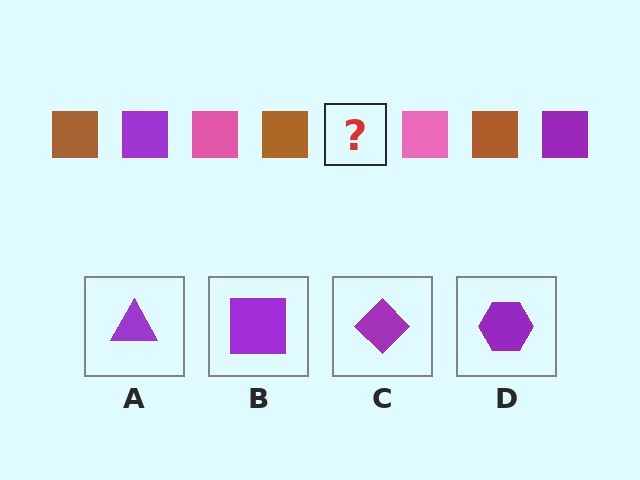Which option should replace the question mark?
Option B.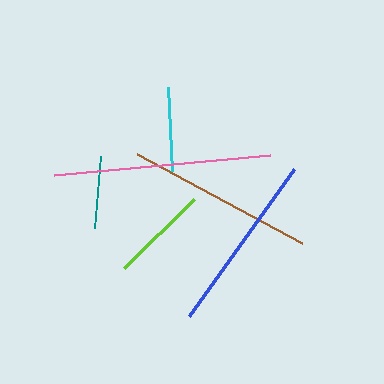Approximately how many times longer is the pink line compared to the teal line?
The pink line is approximately 3.0 times the length of the teal line.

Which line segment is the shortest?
The teal line is the shortest at approximately 72 pixels.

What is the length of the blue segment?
The blue segment is approximately 180 pixels long.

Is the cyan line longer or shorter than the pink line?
The pink line is longer than the cyan line.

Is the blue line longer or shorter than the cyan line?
The blue line is longer than the cyan line.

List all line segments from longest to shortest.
From longest to shortest: pink, brown, blue, lime, cyan, teal.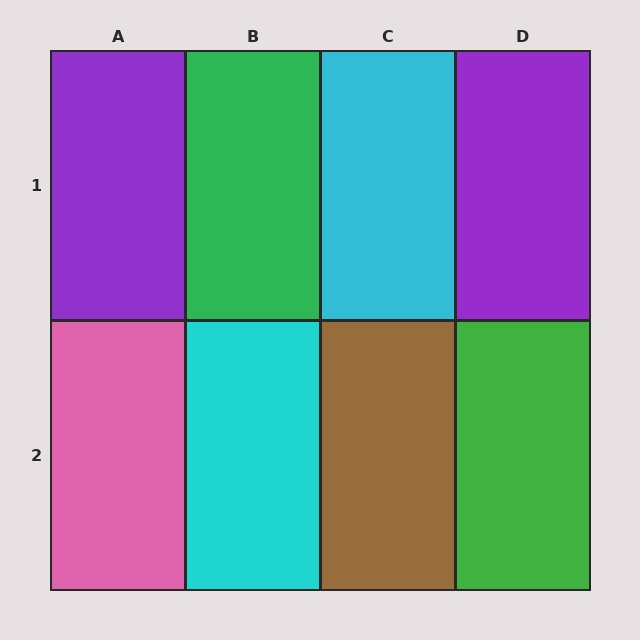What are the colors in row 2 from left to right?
Pink, cyan, brown, green.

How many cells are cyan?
2 cells are cyan.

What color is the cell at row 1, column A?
Purple.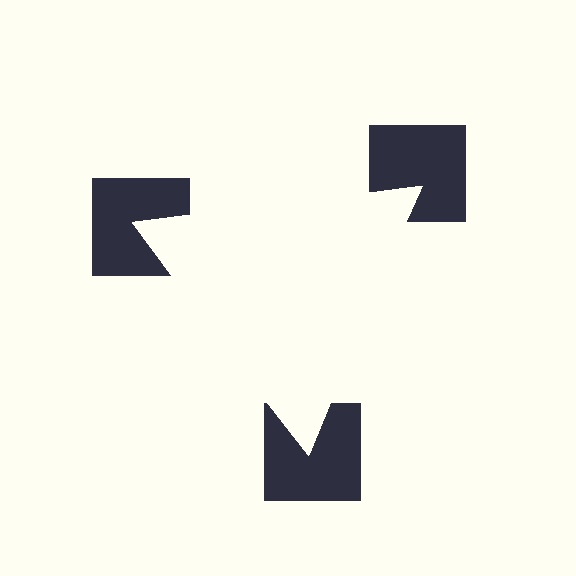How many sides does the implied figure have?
3 sides.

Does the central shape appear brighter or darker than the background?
It typically appears slightly brighter than the background, even though no actual brightness change is drawn.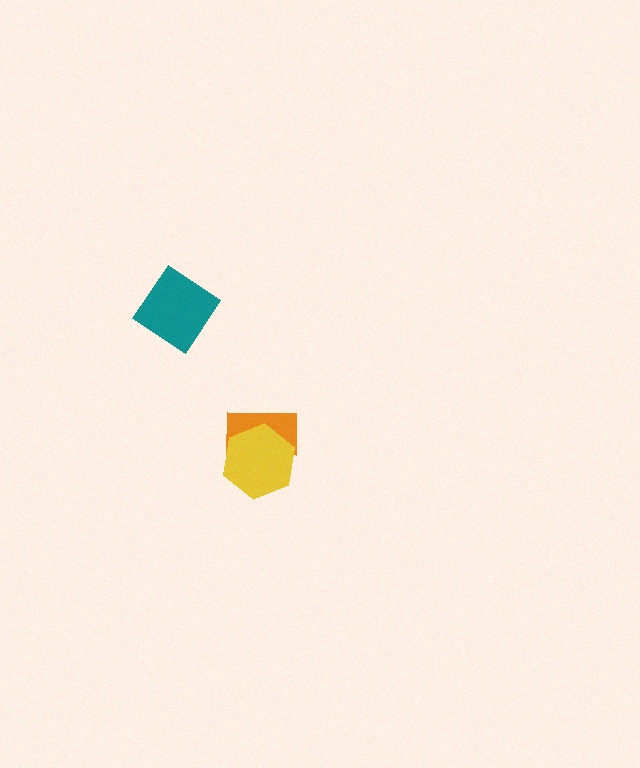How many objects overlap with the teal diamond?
0 objects overlap with the teal diamond.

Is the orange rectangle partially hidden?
Yes, it is partially covered by another shape.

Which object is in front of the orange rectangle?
The yellow hexagon is in front of the orange rectangle.